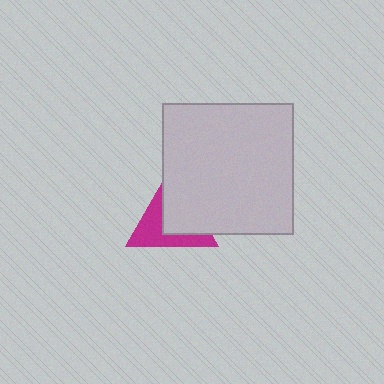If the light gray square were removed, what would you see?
You would see the complete magenta triangle.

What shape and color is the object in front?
The object in front is a light gray square.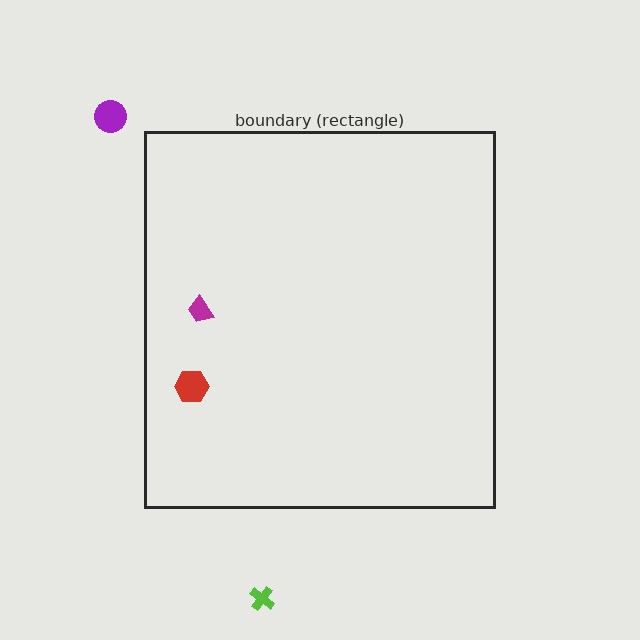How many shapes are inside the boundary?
2 inside, 2 outside.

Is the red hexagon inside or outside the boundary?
Inside.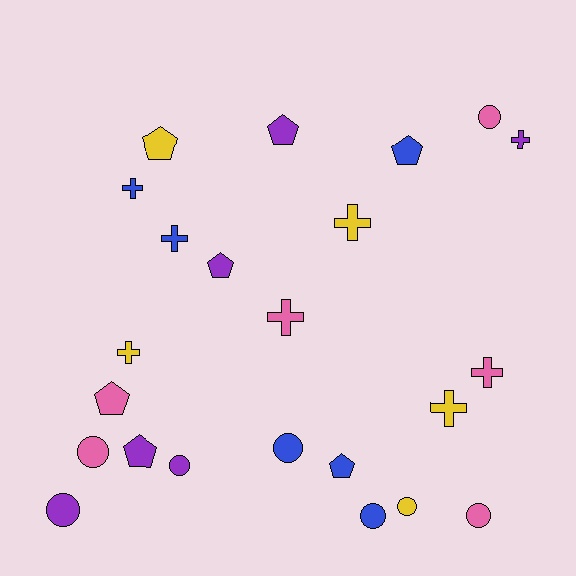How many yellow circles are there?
There is 1 yellow circle.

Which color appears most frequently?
Blue, with 6 objects.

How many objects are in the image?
There are 23 objects.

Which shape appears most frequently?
Circle, with 8 objects.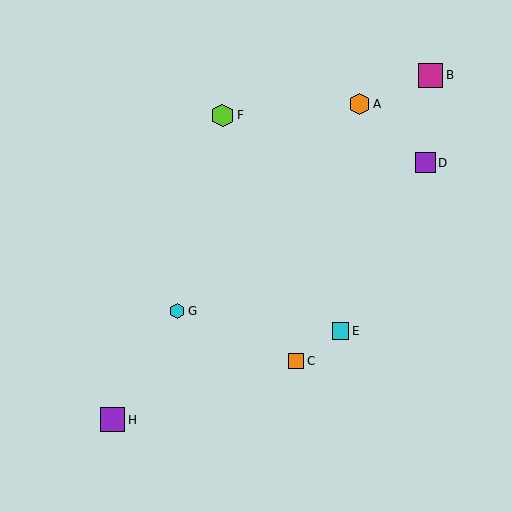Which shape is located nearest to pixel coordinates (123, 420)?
The purple square (labeled H) at (113, 420) is nearest to that location.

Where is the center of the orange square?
The center of the orange square is at (296, 361).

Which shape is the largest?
The magenta square (labeled B) is the largest.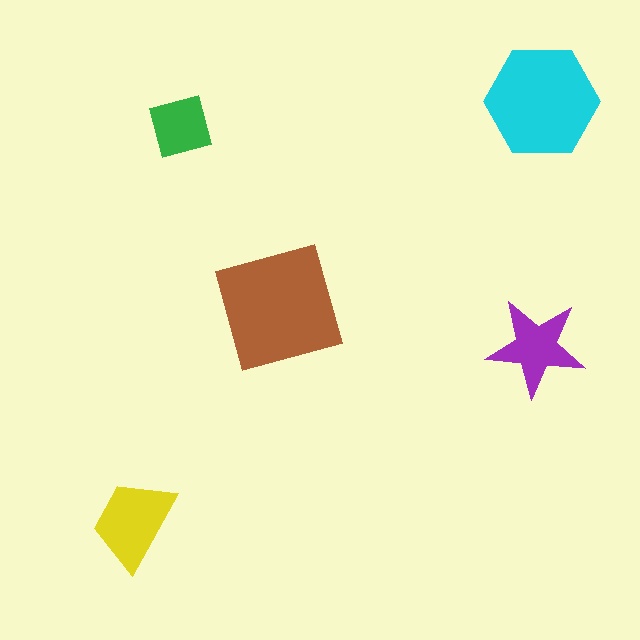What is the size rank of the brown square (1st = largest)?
1st.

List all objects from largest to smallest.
The brown square, the cyan hexagon, the yellow trapezoid, the purple star, the green square.